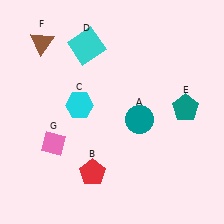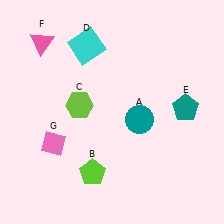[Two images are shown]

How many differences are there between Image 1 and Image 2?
There are 3 differences between the two images.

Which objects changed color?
B changed from red to lime. C changed from cyan to lime. F changed from brown to pink.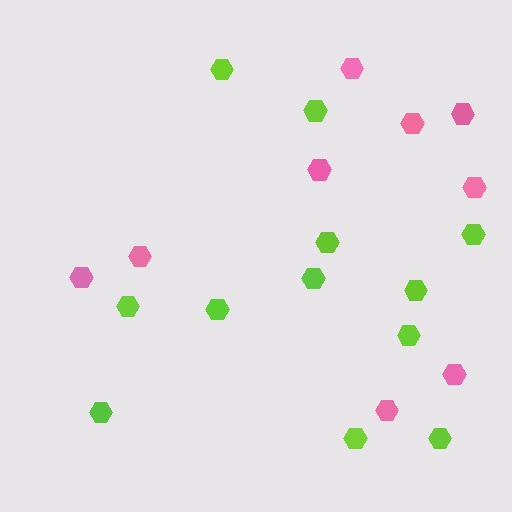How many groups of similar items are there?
There are 2 groups: one group of lime hexagons (12) and one group of pink hexagons (9).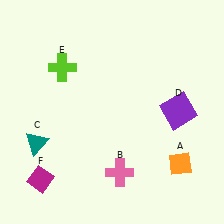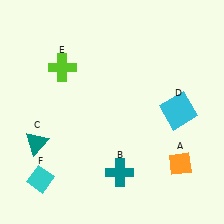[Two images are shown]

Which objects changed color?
B changed from pink to teal. D changed from purple to cyan. F changed from magenta to cyan.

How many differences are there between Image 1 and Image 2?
There are 3 differences between the two images.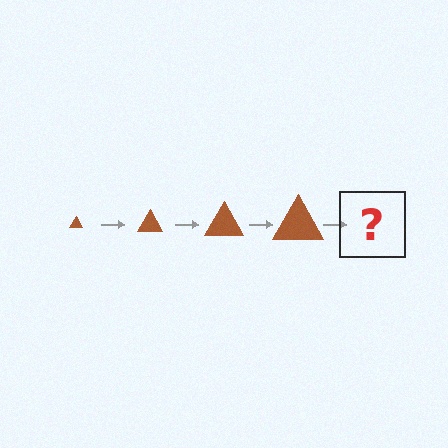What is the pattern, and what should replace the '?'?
The pattern is that the triangle gets progressively larger each step. The '?' should be a brown triangle, larger than the previous one.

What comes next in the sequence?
The next element should be a brown triangle, larger than the previous one.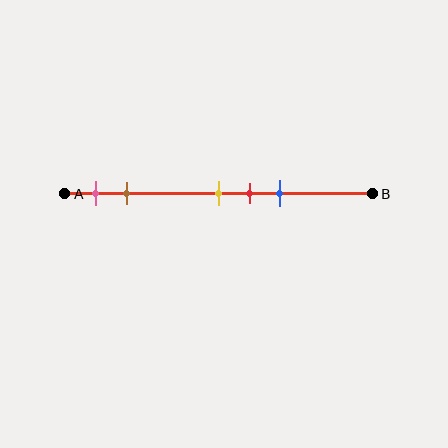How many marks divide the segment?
There are 5 marks dividing the segment.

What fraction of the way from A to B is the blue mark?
The blue mark is approximately 70% (0.7) of the way from A to B.